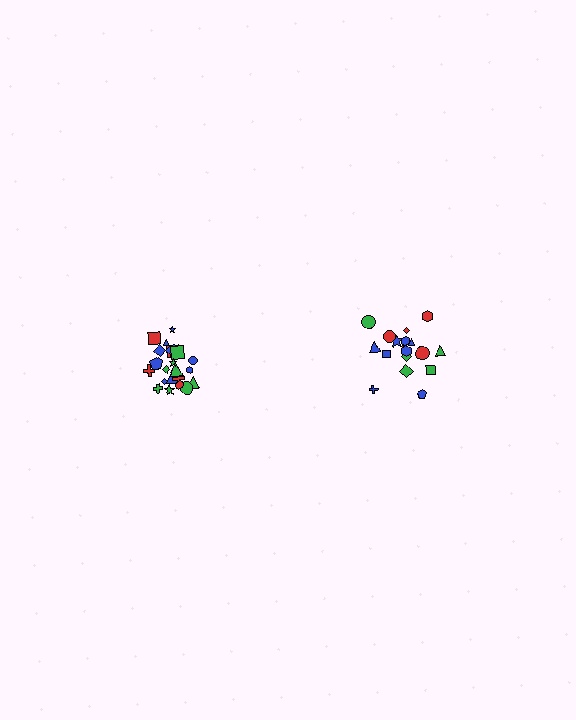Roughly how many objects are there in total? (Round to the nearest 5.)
Roughly 45 objects in total.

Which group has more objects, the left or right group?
The left group.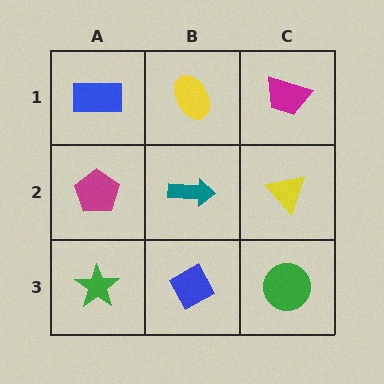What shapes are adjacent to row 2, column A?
A blue rectangle (row 1, column A), a green star (row 3, column A), a teal arrow (row 2, column B).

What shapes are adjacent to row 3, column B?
A teal arrow (row 2, column B), a green star (row 3, column A), a green circle (row 3, column C).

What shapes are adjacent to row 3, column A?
A magenta pentagon (row 2, column A), a blue diamond (row 3, column B).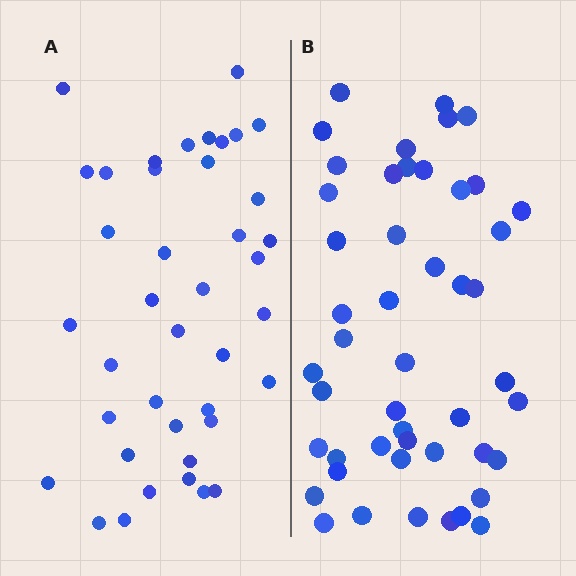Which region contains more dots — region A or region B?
Region B (the right region) has more dots.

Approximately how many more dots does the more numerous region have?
Region B has roughly 8 or so more dots than region A.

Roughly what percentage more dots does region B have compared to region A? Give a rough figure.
About 20% more.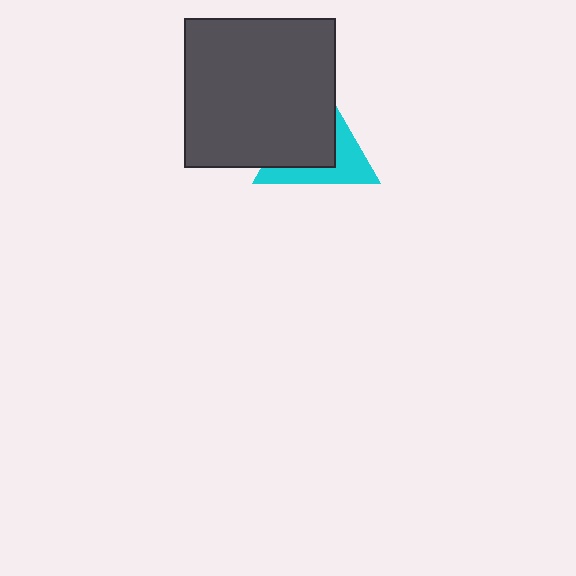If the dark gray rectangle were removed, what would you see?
You would see the complete cyan triangle.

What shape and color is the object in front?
The object in front is a dark gray rectangle.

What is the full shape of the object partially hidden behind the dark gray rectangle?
The partially hidden object is a cyan triangle.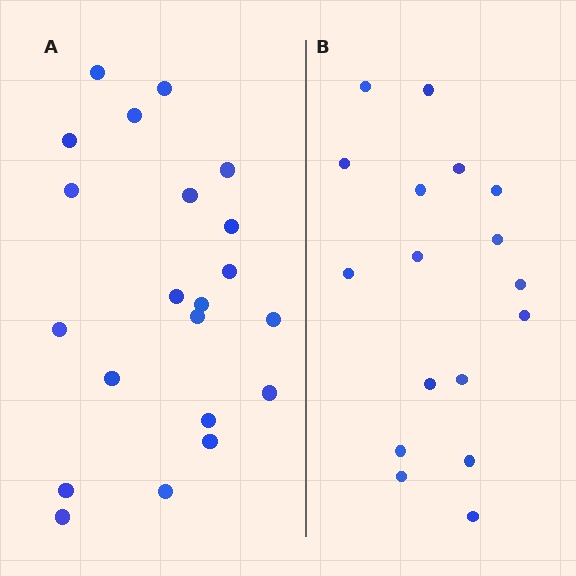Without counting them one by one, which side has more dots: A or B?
Region A (the left region) has more dots.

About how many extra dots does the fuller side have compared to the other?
Region A has about 4 more dots than region B.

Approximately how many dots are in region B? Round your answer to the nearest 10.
About 20 dots. (The exact count is 17, which rounds to 20.)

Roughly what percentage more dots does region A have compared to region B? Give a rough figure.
About 25% more.